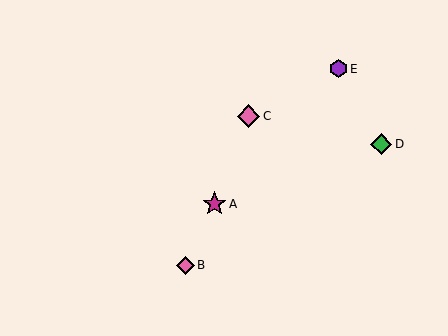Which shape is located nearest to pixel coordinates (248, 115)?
The pink diamond (labeled C) at (248, 116) is nearest to that location.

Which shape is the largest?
The magenta star (labeled A) is the largest.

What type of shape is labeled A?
Shape A is a magenta star.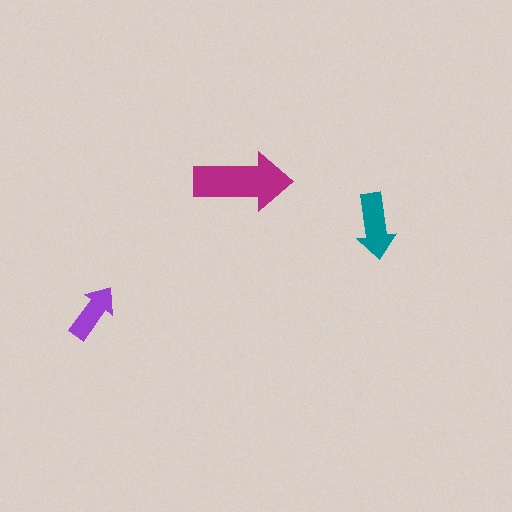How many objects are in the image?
There are 3 objects in the image.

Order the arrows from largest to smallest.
the magenta one, the teal one, the purple one.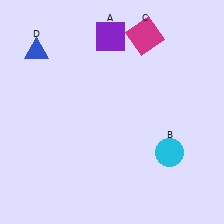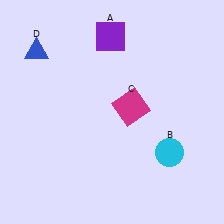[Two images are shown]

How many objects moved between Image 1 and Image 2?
1 object moved between the two images.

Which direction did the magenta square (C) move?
The magenta square (C) moved down.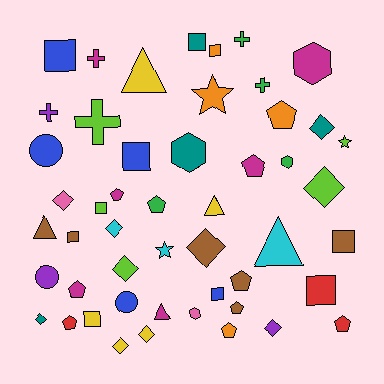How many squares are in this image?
There are 10 squares.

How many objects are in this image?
There are 50 objects.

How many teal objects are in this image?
There are 4 teal objects.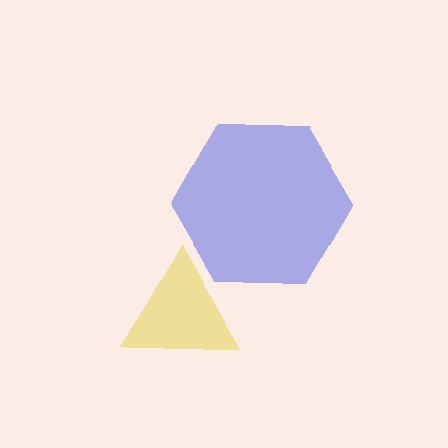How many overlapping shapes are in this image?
There are 2 overlapping shapes in the image.